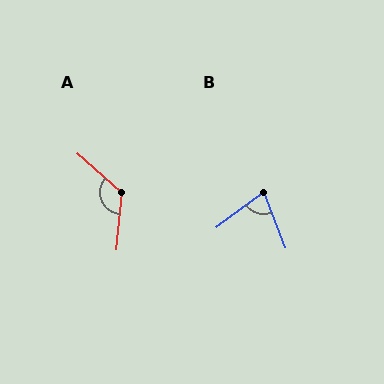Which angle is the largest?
A, at approximately 126 degrees.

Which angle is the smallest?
B, at approximately 75 degrees.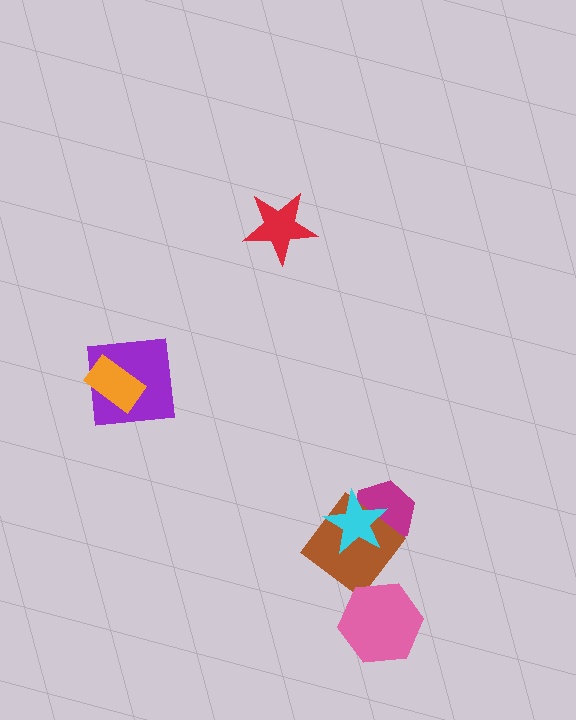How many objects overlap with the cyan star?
2 objects overlap with the cyan star.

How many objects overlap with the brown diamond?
2 objects overlap with the brown diamond.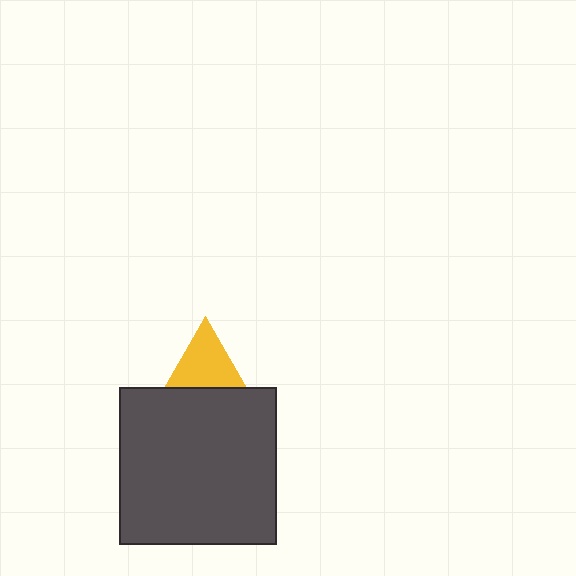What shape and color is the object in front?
The object in front is a dark gray square.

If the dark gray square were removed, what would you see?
You would see the complete yellow triangle.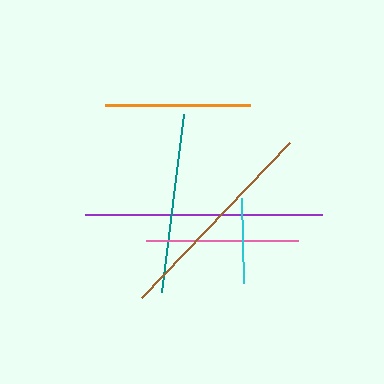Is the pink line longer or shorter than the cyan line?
The pink line is longer than the cyan line.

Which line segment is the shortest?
The cyan line is the shortest at approximately 85 pixels.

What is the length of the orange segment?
The orange segment is approximately 145 pixels long.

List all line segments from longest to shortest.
From longest to shortest: purple, brown, teal, pink, orange, cyan.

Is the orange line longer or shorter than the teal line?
The teal line is longer than the orange line.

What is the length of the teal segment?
The teal segment is approximately 179 pixels long.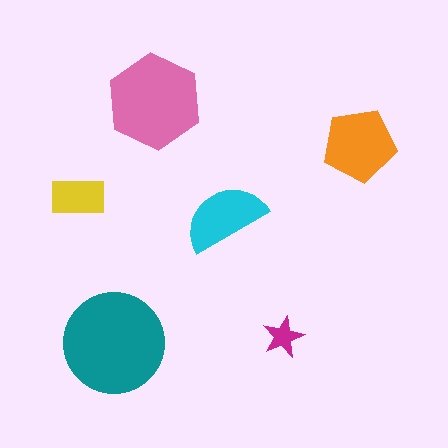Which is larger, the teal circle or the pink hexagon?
The teal circle.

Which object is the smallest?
The magenta star.